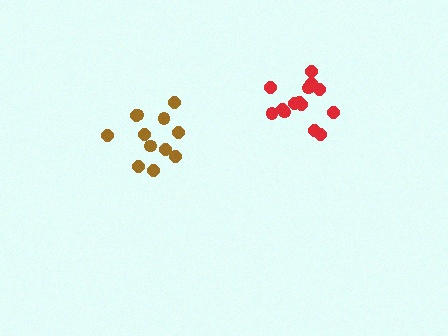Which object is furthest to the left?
The brown cluster is leftmost.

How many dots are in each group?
Group 1: 14 dots, Group 2: 12 dots (26 total).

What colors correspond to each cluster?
The clusters are colored: red, brown.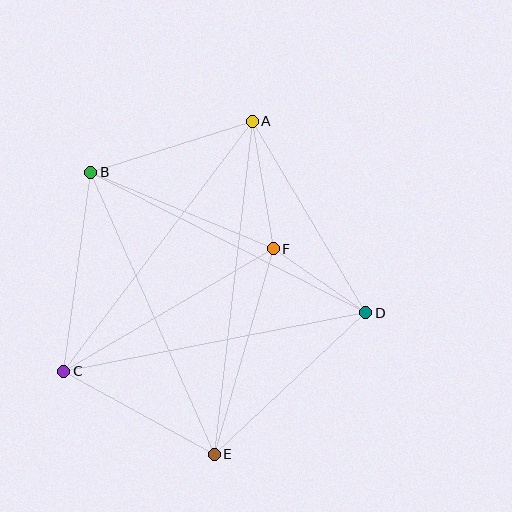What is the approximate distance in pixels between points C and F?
The distance between C and F is approximately 242 pixels.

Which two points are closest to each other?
Points D and F are closest to each other.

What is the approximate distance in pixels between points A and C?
The distance between A and C is approximately 313 pixels.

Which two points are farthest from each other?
Points A and E are farthest from each other.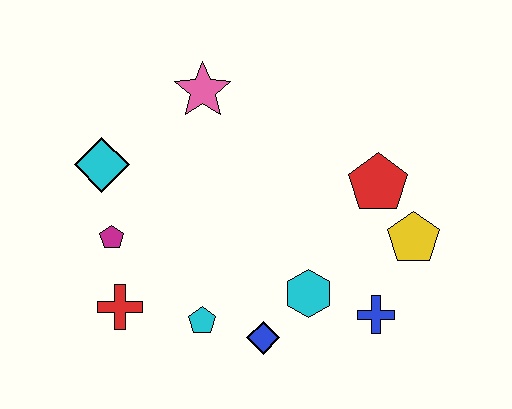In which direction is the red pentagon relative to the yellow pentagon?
The red pentagon is above the yellow pentagon.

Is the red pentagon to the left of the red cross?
No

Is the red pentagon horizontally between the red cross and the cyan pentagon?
No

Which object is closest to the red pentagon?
The yellow pentagon is closest to the red pentagon.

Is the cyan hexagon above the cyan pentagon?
Yes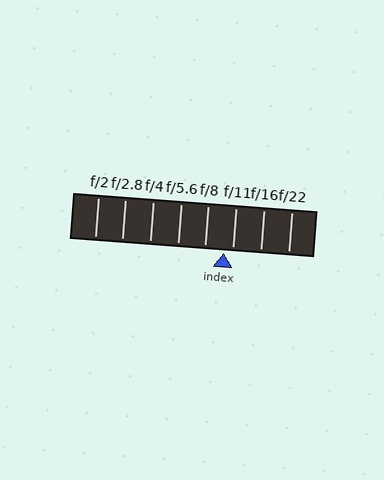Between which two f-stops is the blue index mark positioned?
The index mark is between f/8 and f/11.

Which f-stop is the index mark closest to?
The index mark is closest to f/11.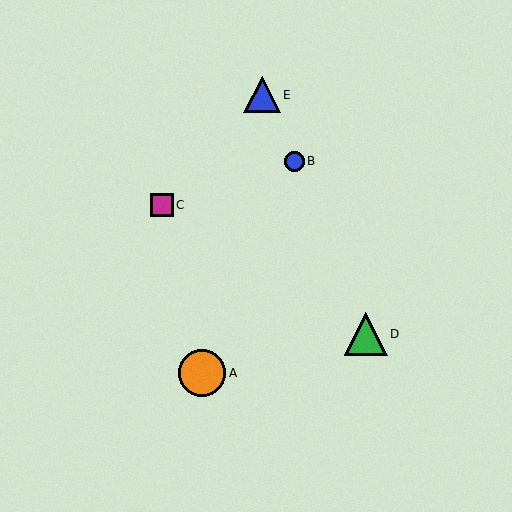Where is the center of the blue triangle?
The center of the blue triangle is at (262, 95).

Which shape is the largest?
The orange circle (labeled A) is the largest.